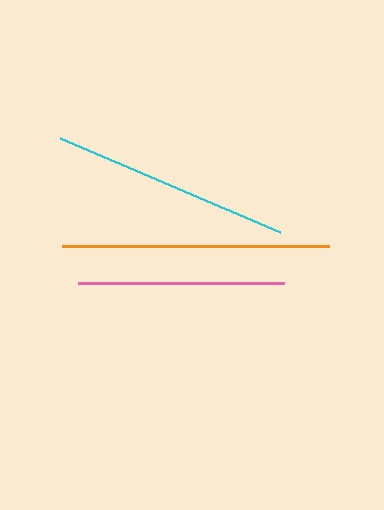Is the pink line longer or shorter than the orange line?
The orange line is longer than the pink line.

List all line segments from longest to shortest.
From longest to shortest: orange, cyan, pink.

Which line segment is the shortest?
The pink line is the shortest at approximately 206 pixels.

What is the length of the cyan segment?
The cyan segment is approximately 239 pixels long.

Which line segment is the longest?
The orange line is the longest at approximately 266 pixels.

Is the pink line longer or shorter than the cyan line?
The cyan line is longer than the pink line.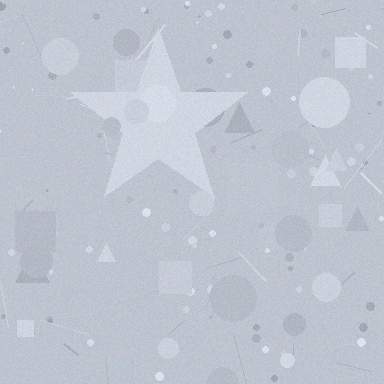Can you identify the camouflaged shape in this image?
The camouflaged shape is a star.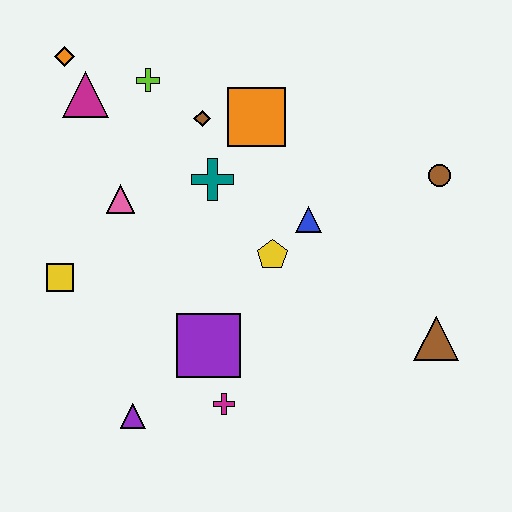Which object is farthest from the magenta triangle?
The brown triangle is farthest from the magenta triangle.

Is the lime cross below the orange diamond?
Yes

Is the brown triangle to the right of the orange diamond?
Yes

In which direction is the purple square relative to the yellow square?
The purple square is to the right of the yellow square.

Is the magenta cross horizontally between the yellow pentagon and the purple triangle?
Yes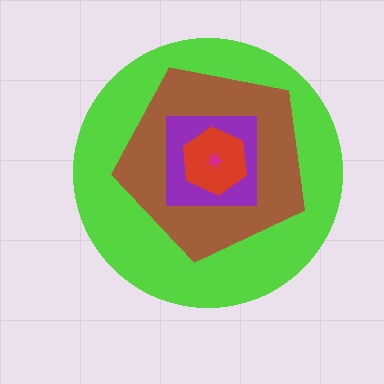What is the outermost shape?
The lime circle.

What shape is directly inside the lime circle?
The brown pentagon.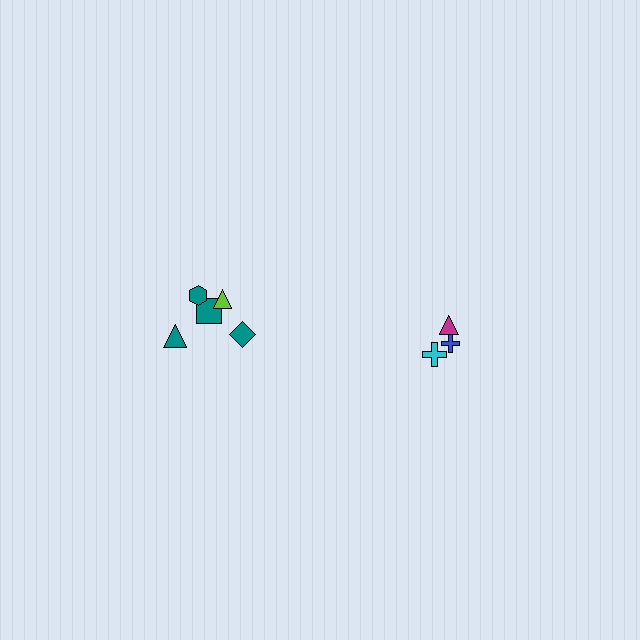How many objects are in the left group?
There are 5 objects.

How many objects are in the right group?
There are 3 objects.